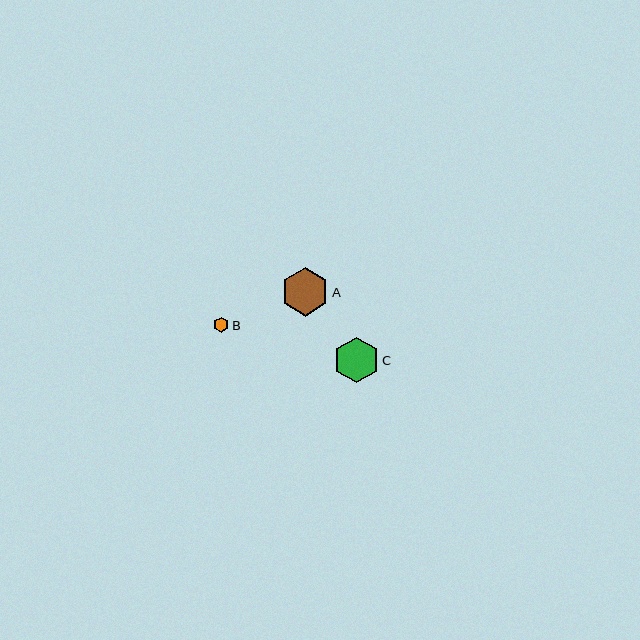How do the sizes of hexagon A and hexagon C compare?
Hexagon A and hexagon C are approximately the same size.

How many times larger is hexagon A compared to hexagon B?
Hexagon A is approximately 3.2 times the size of hexagon B.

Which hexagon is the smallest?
Hexagon B is the smallest with a size of approximately 15 pixels.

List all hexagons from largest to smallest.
From largest to smallest: A, C, B.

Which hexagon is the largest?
Hexagon A is the largest with a size of approximately 48 pixels.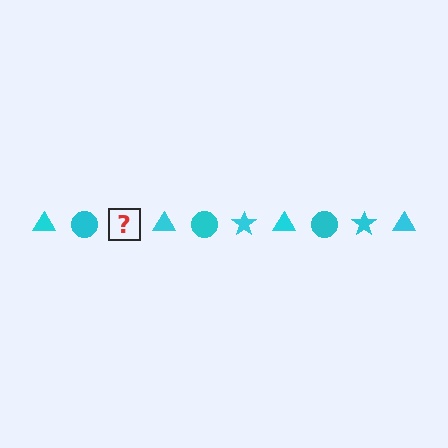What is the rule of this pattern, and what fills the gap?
The rule is that the pattern cycles through triangle, circle, star shapes in cyan. The gap should be filled with a cyan star.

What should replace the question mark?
The question mark should be replaced with a cyan star.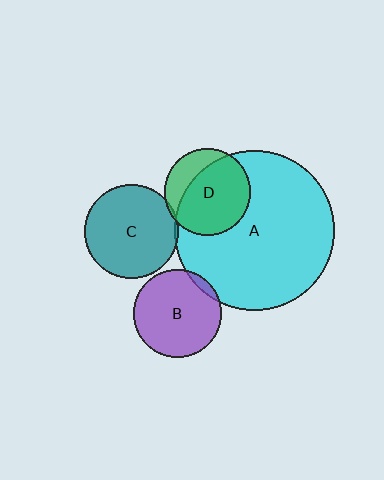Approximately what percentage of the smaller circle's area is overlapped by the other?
Approximately 5%.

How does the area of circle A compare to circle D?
Approximately 3.4 times.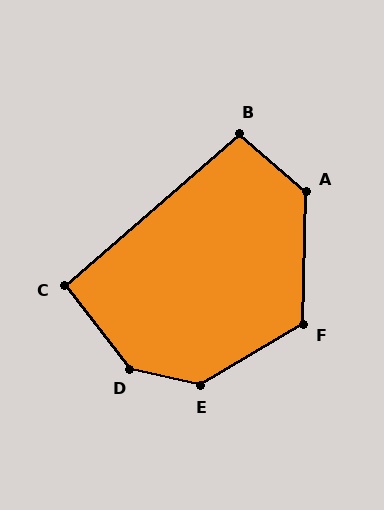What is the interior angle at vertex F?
Approximately 122 degrees (obtuse).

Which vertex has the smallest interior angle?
C, at approximately 94 degrees.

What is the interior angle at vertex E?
Approximately 137 degrees (obtuse).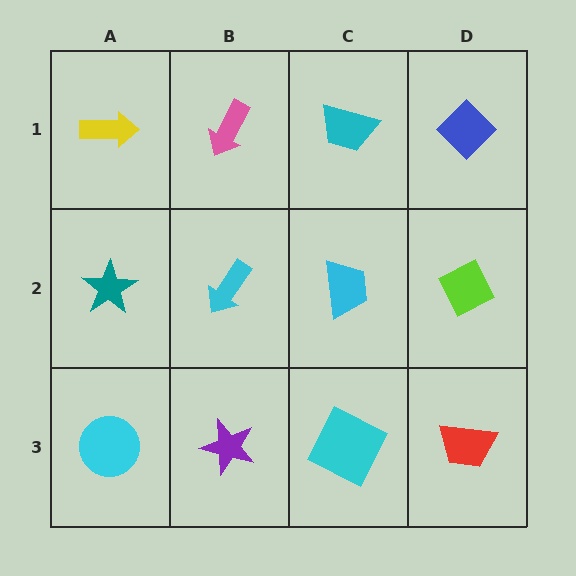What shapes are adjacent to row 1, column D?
A lime diamond (row 2, column D), a cyan trapezoid (row 1, column C).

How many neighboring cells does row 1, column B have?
3.